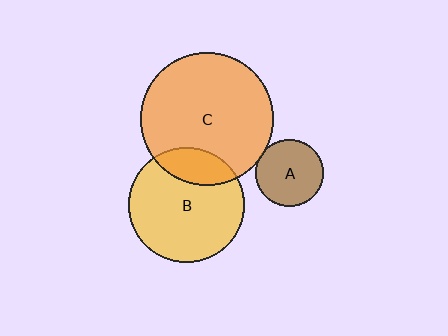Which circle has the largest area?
Circle C (orange).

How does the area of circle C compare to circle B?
Approximately 1.3 times.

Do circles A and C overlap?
Yes.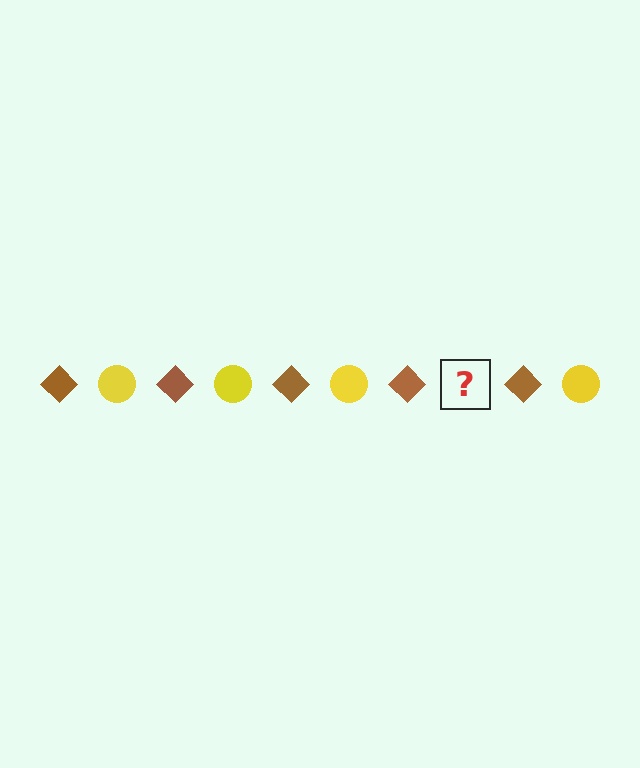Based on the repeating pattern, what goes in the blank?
The blank should be a yellow circle.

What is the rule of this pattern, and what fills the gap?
The rule is that the pattern alternates between brown diamond and yellow circle. The gap should be filled with a yellow circle.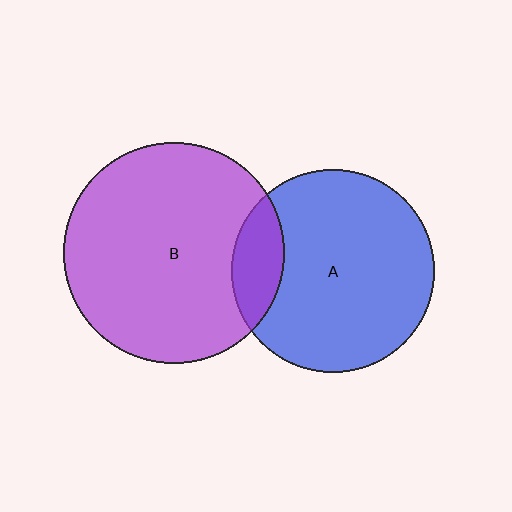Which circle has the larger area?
Circle B (purple).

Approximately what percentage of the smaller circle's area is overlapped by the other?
Approximately 15%.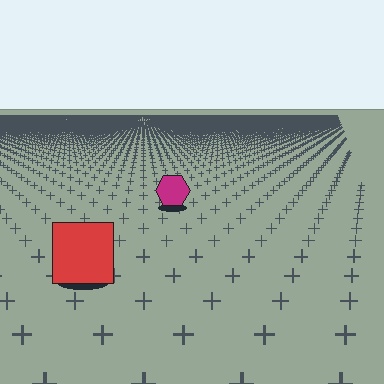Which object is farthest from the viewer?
The magenta hexagon is farthest from the viewer. It appears smaller and the ground texture around it is denser.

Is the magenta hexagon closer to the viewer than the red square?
No. The red square is closer — you can tell from the texture gradient: the ground texture is coarser near it.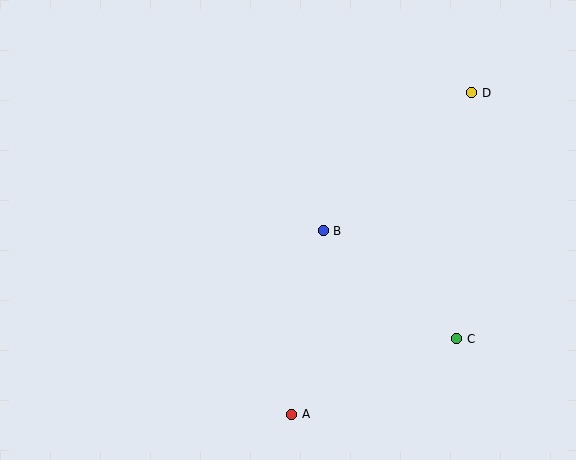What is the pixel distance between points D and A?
The distance between D and A is 369 pixels.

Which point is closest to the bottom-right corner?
Point C is closest to the bottom-right corner.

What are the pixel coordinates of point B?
Point B is at (323, 231).